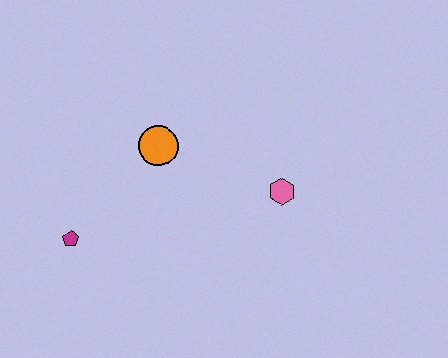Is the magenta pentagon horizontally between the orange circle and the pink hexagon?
No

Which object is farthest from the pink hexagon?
The magenta pentagon is farthest from the pink hexagon.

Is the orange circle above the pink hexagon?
Yes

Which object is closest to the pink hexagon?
The orange circle is closest to the pink hexagon.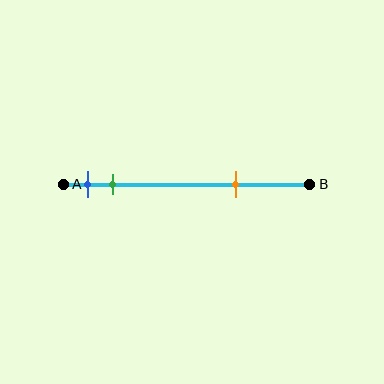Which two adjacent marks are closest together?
The blue and green marks are the closest adjacent pair.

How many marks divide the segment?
There are 3 marks dividing the segment.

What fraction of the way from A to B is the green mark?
The green mark is approximately 20% (0.2) of the way from A to B.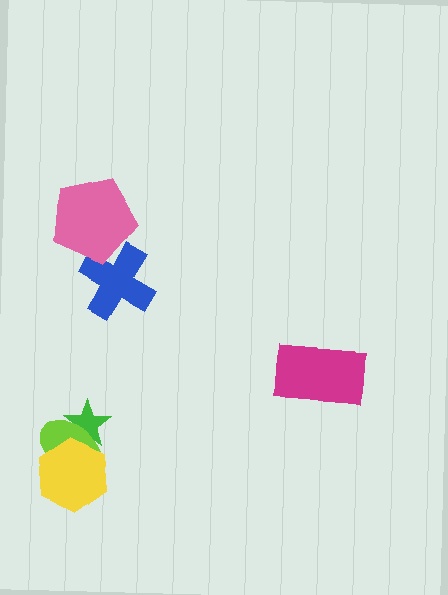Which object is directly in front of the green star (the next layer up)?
The lime ellipse is directly in front of the green star.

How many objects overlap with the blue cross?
1 object overlaps with the blue cross.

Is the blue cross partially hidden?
Yes, it is partially covered by another shape.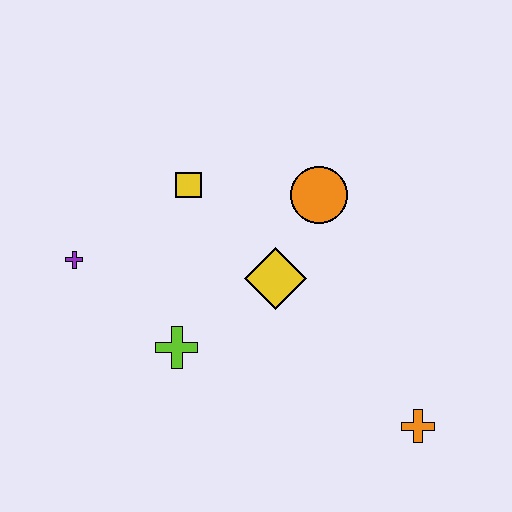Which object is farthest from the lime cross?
The orange cross is farthest from the lime cross.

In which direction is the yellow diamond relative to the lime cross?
The yellow diamond is to the right of the lime cross.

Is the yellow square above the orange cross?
Yes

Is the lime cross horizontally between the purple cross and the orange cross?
Yes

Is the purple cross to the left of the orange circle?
Yes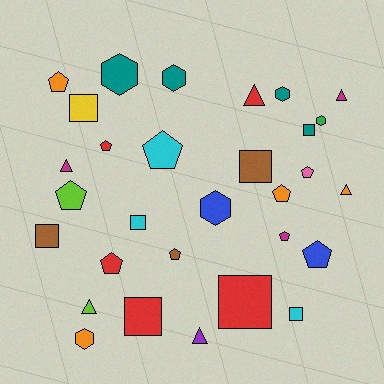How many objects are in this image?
There are 30 objects.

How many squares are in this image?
There are 8 squares.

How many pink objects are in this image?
There is 1 pink object.